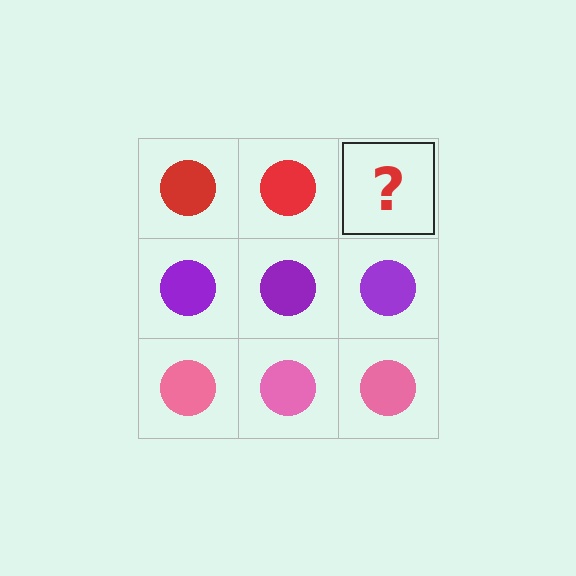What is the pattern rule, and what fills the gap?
The rule is that each row has a consistent color. The gap should be filled with a red circle.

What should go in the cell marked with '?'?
The missing cell should contain a red circle.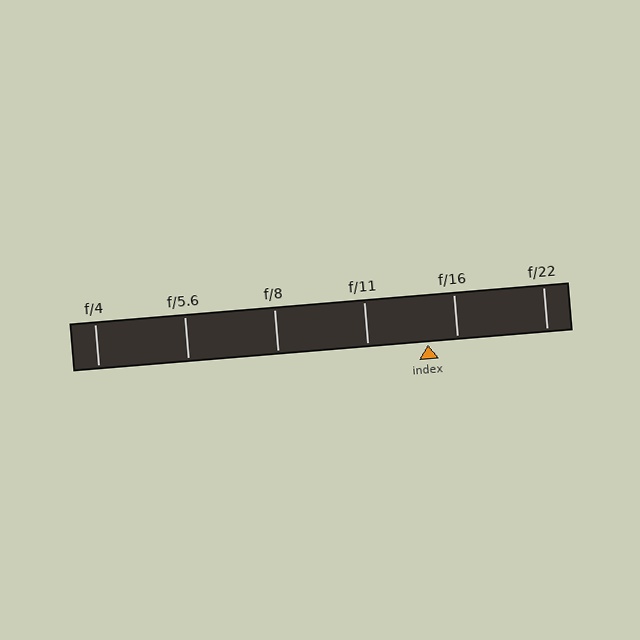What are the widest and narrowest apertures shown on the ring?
The widest aperture shown is f/4 and the narrowest is f/22.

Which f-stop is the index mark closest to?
The index mark is closest to f/16.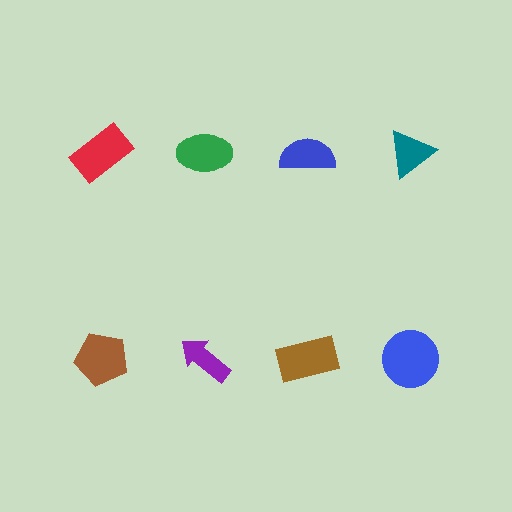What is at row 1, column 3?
A blue semicircle.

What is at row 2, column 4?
A blue circle.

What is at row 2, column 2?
A purple arrow.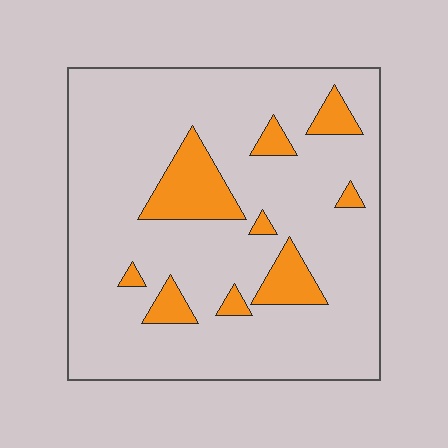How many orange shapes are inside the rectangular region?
9.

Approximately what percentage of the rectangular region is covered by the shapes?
Approximately 15%.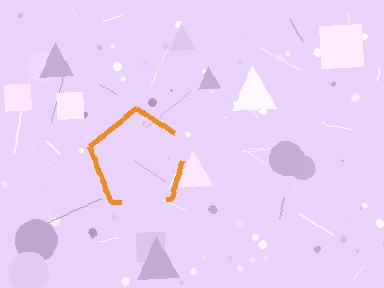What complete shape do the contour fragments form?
The contour fragments form a pentagon.